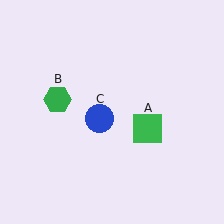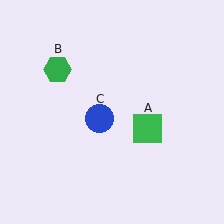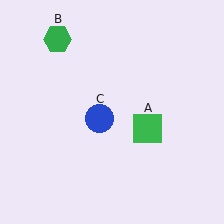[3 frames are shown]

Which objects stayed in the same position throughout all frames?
Green square (object A) and blue circle (object C) remained stationary.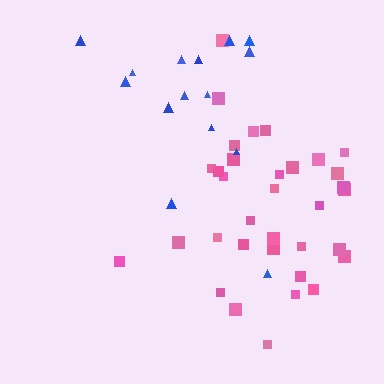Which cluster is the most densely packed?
Pink.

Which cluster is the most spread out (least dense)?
Blue.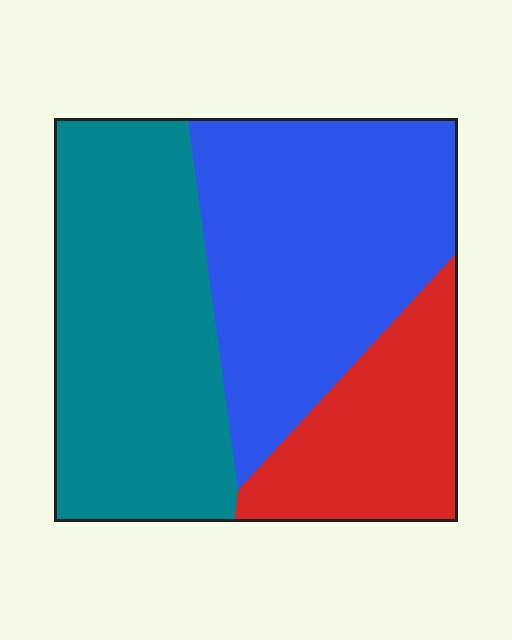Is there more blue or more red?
Blue.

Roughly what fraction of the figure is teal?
Teal takes up between a third and a half of the figure.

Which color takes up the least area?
Red, at roughly 20%.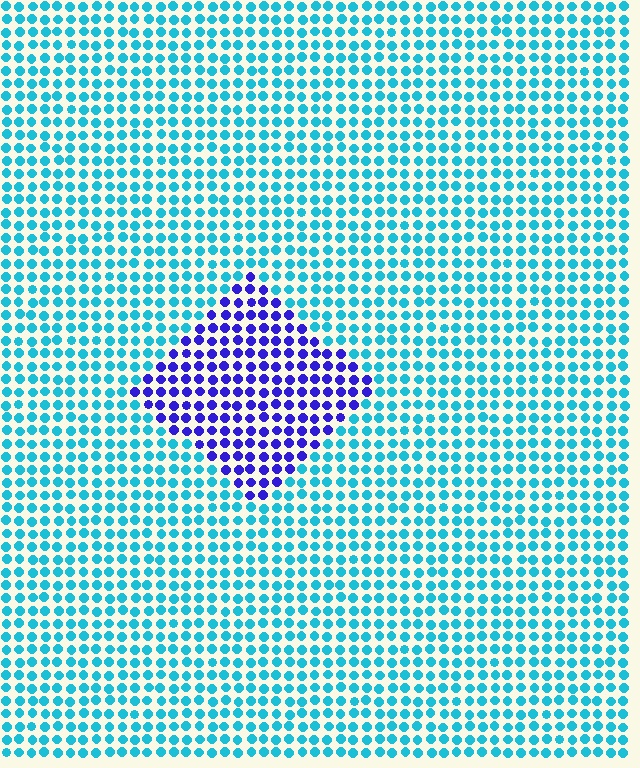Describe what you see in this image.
The image is filled with small cyan elements in a uniform arrangement. A diamond-shaped region is visible where the elements are tinted to a slightly different hue, forming a subtle color boundary.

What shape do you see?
I see a diamond.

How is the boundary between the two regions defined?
The boundary is defined purely by a slight shift in hue (about 59 degrees). Spacing, size, and orientation are identical on both sides.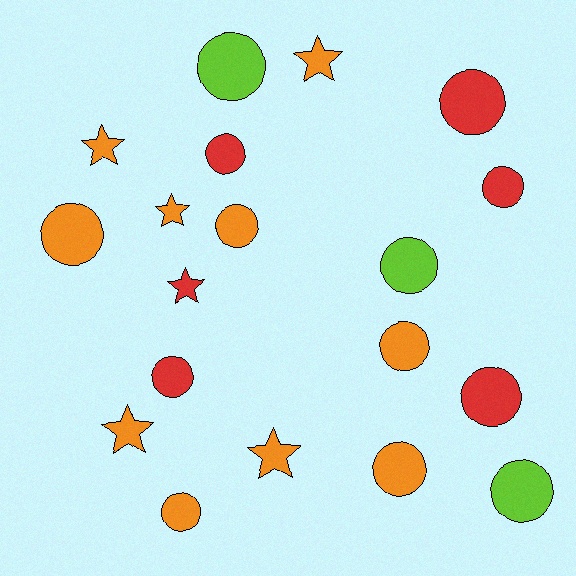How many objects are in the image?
There are 19 objects.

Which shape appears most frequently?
Circle, with 13 objects.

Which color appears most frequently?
Orange, with 10 objects.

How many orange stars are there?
There are 5 orange stars.